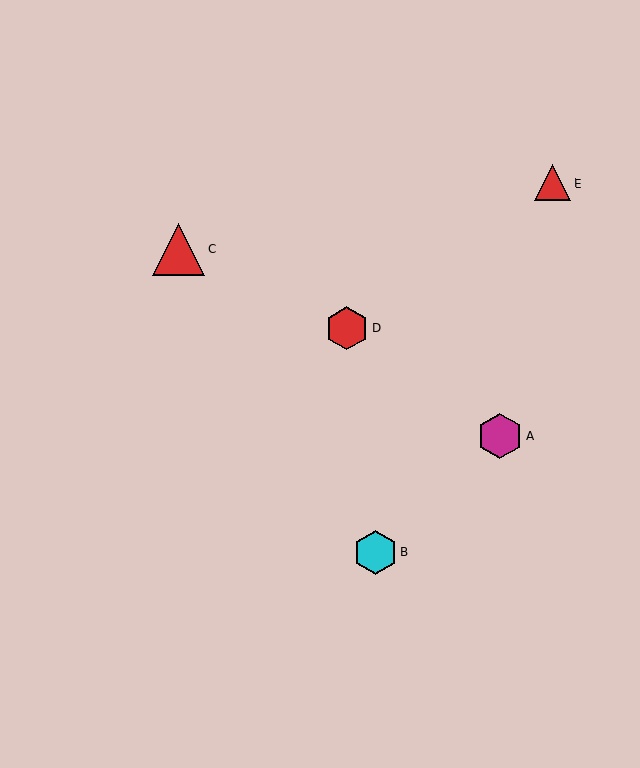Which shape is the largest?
The red triangle (labeled C) is the largest.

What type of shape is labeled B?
Shape B is a cyan hexagon.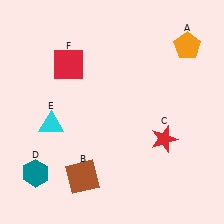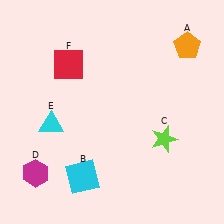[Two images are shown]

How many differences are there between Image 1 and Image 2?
There are 3 differences between the two images.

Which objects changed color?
B changed from brown to cyan. C changed from red to lime. D changed from teal to magenta.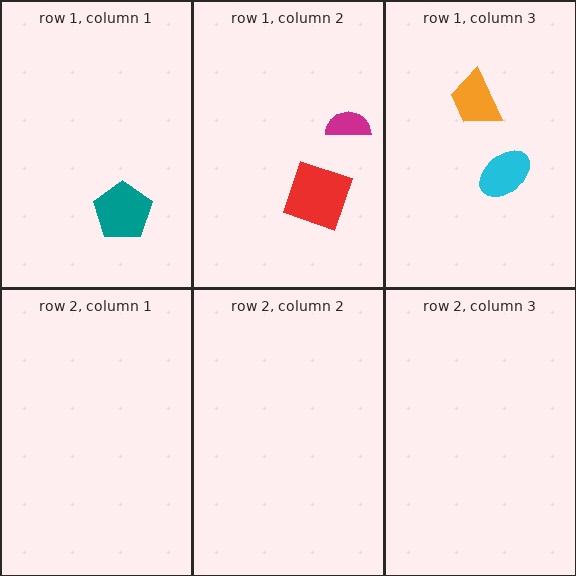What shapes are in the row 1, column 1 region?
The teal pentagon.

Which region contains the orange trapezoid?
The row 1, column 3 region.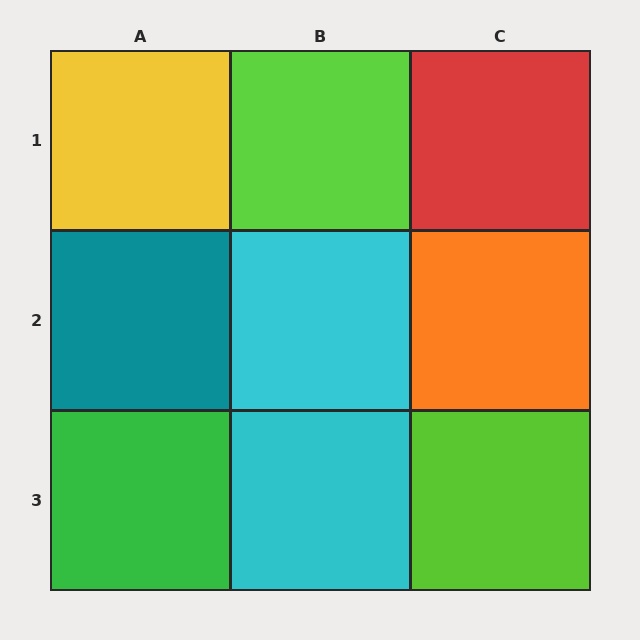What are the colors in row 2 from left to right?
Teal, cyan, orange.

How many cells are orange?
1 cell is orange.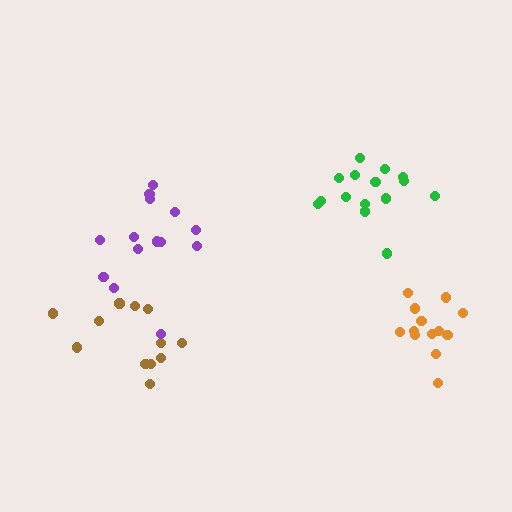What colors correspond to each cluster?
The clusters are colored: brown, green, purple, orange.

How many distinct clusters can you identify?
There are 4 distinct clusters.